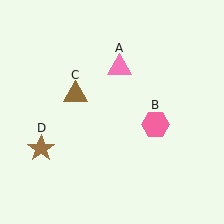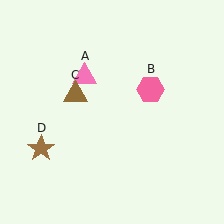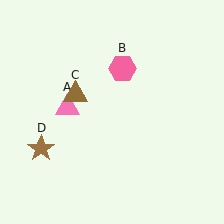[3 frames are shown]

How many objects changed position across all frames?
2 objects changed position: pink triangle (object A), pink hexagon (object B).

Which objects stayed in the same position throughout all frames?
Brown triangle (object C) and brown star (object D) remained stationary.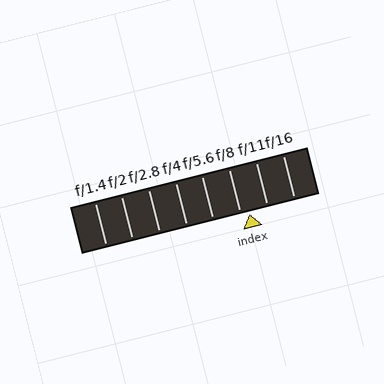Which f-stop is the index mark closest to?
The index mark is closest to f/8.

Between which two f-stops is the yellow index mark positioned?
The index mark is between f/8 and f/11.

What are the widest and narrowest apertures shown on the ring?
The widest aperture shown is f/1.4 and the narrowest is f/16.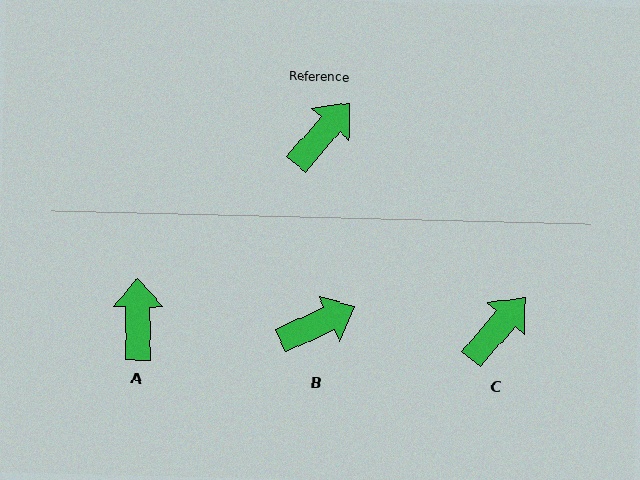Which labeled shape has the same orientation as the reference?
C.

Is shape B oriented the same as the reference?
No, it is off by about 25 degrees.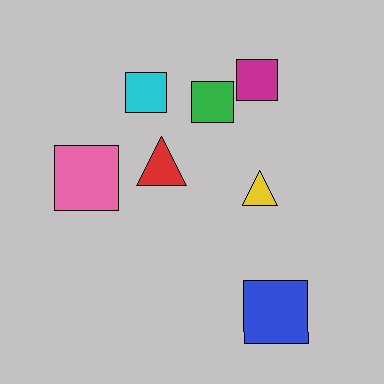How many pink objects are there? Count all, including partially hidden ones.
There is 1 pink object.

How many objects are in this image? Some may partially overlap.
There are 7 objects.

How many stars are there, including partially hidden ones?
There are no stars.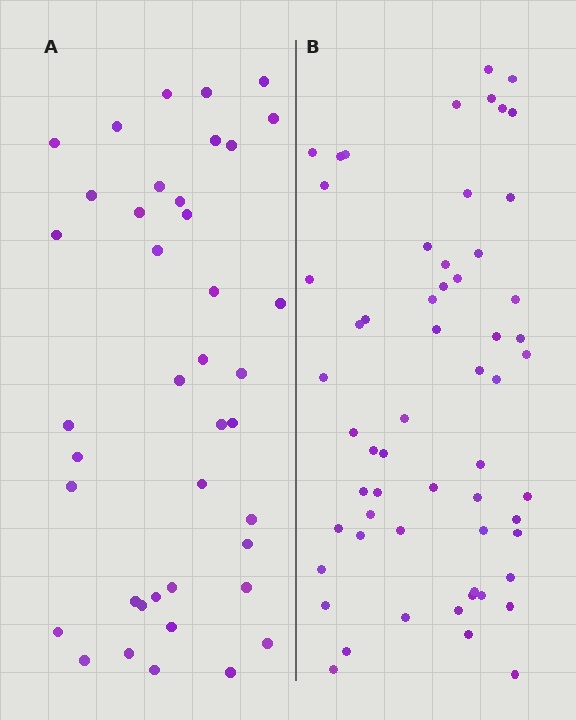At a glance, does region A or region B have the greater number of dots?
Region B (the right region) has more dots.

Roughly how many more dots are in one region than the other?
Region B has approximately 20 more dots than region A.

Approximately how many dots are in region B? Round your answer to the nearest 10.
About 60 dots. (The exact count is 59, which rounds to 60.)